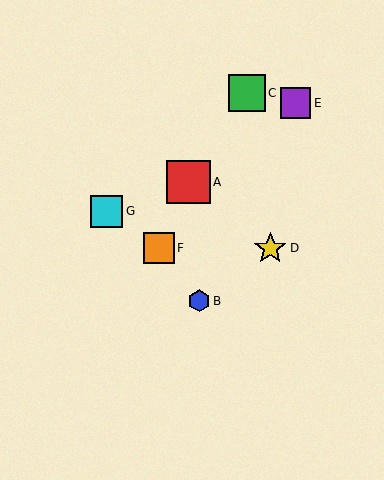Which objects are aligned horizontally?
Objects D, F are aligned horizontally.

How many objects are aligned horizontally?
2 objects (D, F) are aligned horizontally.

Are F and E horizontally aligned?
No, F is at y≈248 and E is at y≈103.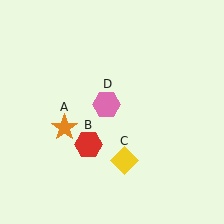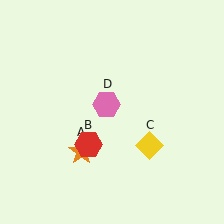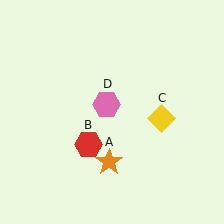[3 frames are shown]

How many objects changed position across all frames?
2 objects changed position: orange star (object A), yellow diamond (object C).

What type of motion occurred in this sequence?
The orange star (object A), yellow diamond (object C) rotated counterclockwise around the center of the scene.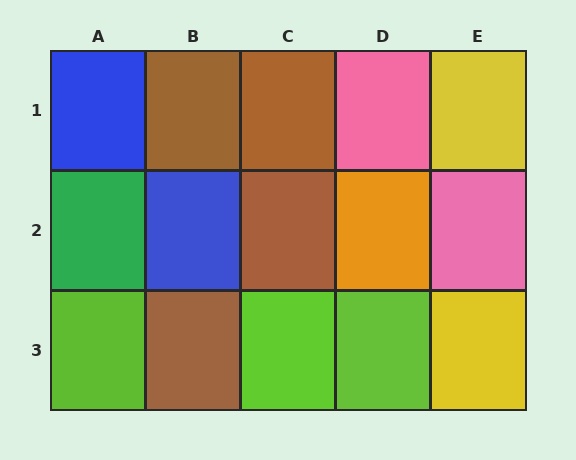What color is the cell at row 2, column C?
Brown.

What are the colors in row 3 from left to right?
Lime, brown, lime, lime, yellow.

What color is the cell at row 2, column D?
Orange.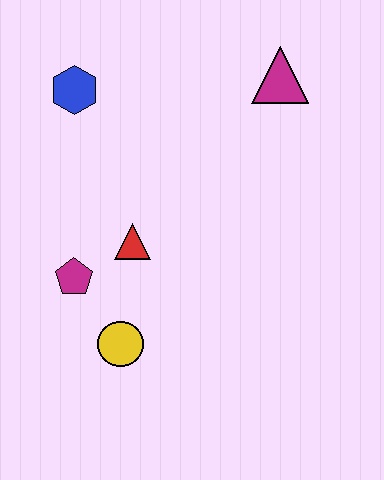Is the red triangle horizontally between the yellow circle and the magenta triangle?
Yes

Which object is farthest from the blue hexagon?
The yellow circle is farthest from the blue hexagon.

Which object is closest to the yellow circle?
The magenta pentagon is closest to the yellow circle.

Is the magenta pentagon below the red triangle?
Yes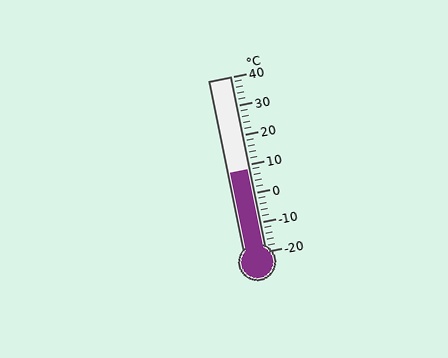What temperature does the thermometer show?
The thermometer shows approximately 8°C.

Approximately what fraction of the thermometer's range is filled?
The thermometer is filled to approximately 45% of its range.